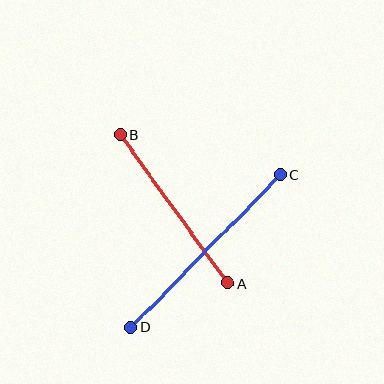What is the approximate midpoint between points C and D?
The midpoint is at approximately (206, 251) pixels.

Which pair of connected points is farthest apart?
Points C and D are farthest apart.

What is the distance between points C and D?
The distance is approximately 213 pixels.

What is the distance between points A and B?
The distance is approximately 183 pixels.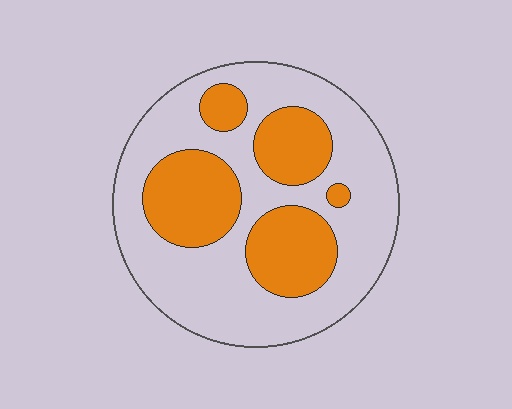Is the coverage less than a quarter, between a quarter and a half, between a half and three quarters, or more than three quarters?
Between a quarter and a half.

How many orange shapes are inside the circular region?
5.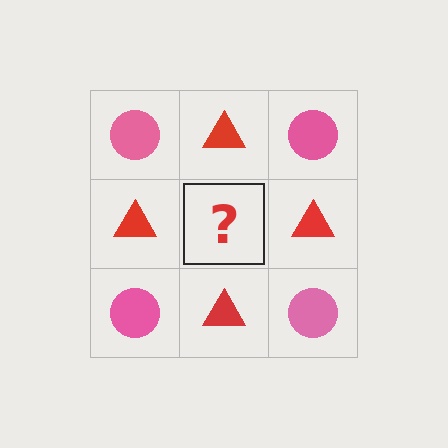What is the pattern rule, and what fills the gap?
The rule is that it alternates pink circle and red triangle in a checkerboard pattern. The gap should be filled with a pink circle.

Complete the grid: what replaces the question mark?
The question mark should be replaced with a pink circle.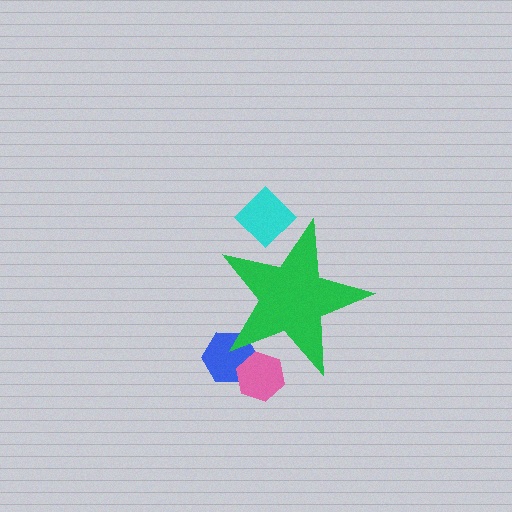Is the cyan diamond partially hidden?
Yes, the cyan diamond is partially hidden behind the green star.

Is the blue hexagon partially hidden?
Yes, the blue hexagon is partially hidden behind the green star.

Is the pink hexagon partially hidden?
Yes, the pink hexagon is partially hidden behind the green star.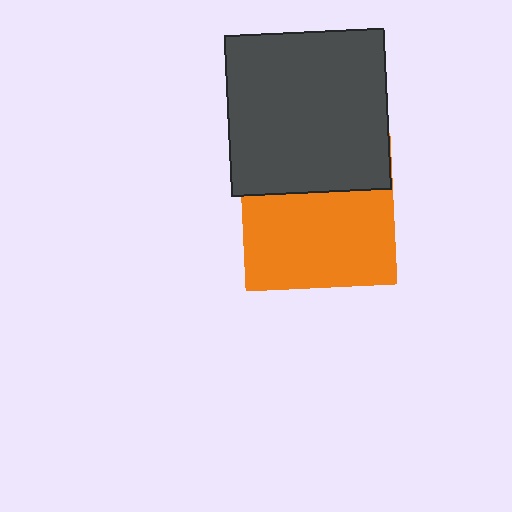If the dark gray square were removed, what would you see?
You would see the complete orange square.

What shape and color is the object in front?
The object in front is a dark gray square.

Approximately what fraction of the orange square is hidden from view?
Roughly 37% of the orange square is hidden behind the dark gray square.